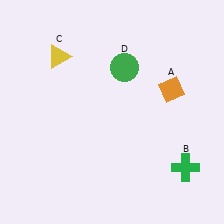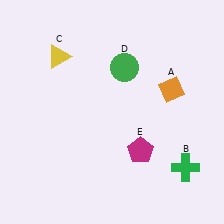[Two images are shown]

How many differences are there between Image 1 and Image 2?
There is 1 difference between the two images.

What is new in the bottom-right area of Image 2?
A magenta pentagon (E) was added in the bottom-right area of Image 2.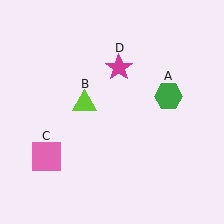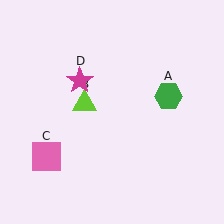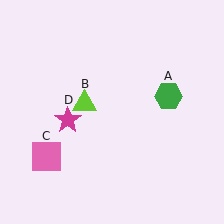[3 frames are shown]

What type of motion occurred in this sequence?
The magenta star (object D) rotated counterclockwise around the center of the scene.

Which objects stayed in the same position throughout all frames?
Green hexagon (object A) and lime triangle (object B) and pink square (object C) remained stationary.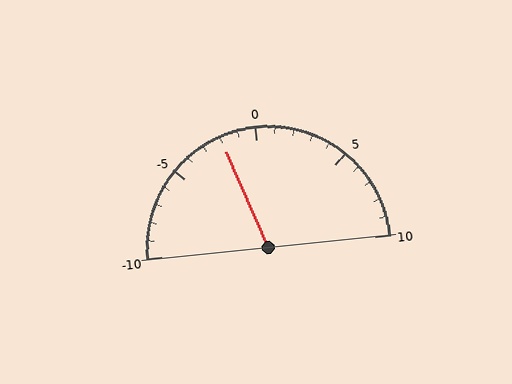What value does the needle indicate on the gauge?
The needle indicates approximately -2.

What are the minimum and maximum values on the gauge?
The gauge ranges from -10 to 10.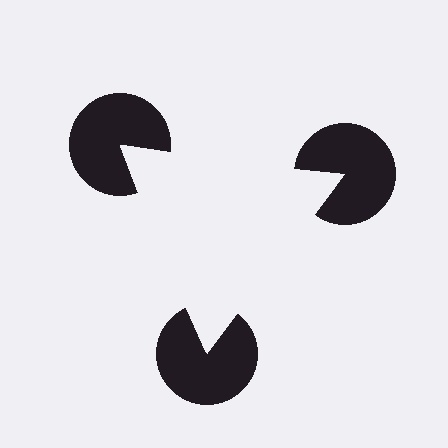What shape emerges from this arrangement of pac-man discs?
An illusory triangle — its edges are inferred from the aligned wedge cuts in the pac-man discs, not physically drawn.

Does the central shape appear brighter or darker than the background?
It typically appears slightly brighter than the background, even though no actual brightness change is drawn.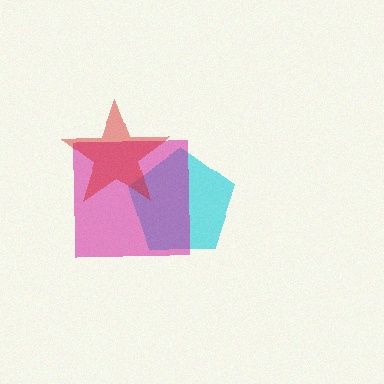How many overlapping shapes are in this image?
There are 3 overlapping shapes in the image.